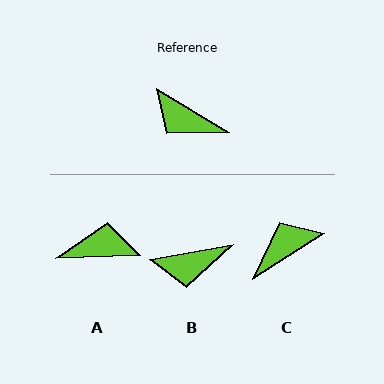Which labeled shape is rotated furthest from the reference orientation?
A, about 146 degrees away.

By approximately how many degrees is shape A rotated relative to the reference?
Approximately 146 degrees clockwise.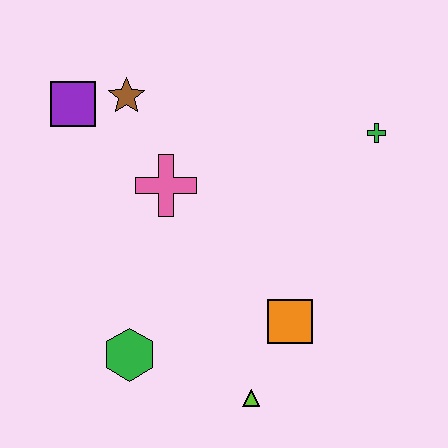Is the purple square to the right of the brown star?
No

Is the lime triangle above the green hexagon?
No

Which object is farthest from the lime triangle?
The purple square is farthest from the lime triangle.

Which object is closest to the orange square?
The lime triangle is closest to the orange square.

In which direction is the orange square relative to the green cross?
The orange square is below the green cross.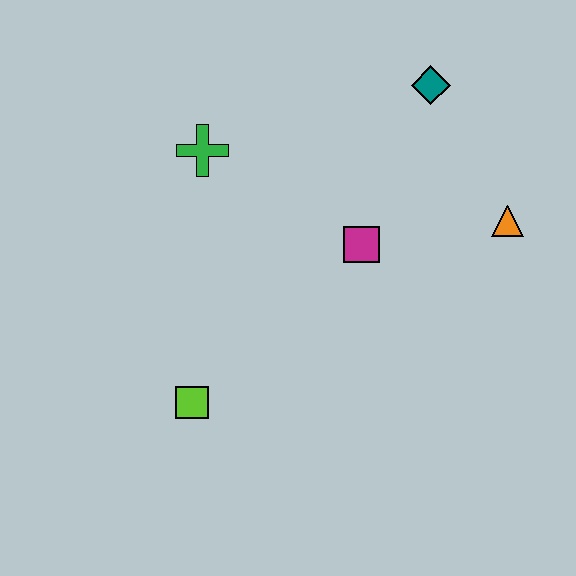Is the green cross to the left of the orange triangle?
Yes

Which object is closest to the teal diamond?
The orange triangle is closest to the teal diamond.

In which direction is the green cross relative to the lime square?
The green cross is above the lime square.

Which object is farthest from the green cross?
The orange triangle is farthest from the green cross.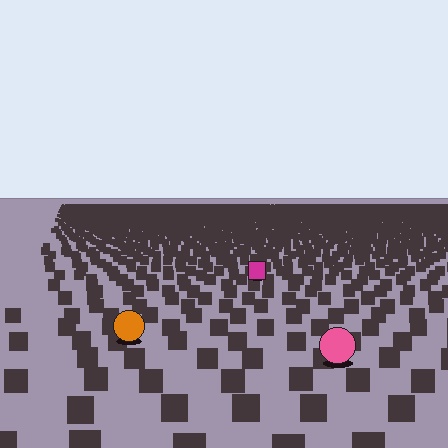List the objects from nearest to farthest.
From nearest to farthest: the pink circle, the orange circle, the magenta square.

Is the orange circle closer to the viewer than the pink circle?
No. The pink circle is closer — you can tell from the texture gradient: the ground texture is coarser near it.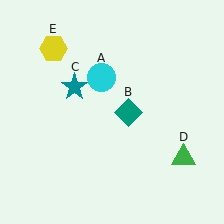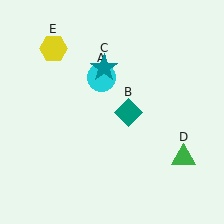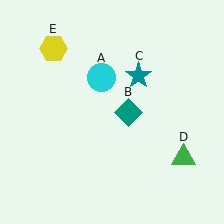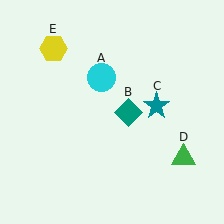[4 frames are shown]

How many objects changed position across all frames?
1 object changed position: teal star (object C).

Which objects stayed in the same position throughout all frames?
Cyan circle (object A) and teal diamond (object B) and green triangle (object D) and yellow hexagon (object E) remained stationary.